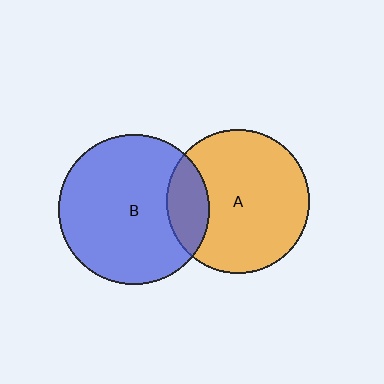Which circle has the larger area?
Circle B (blue).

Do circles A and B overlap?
Yes.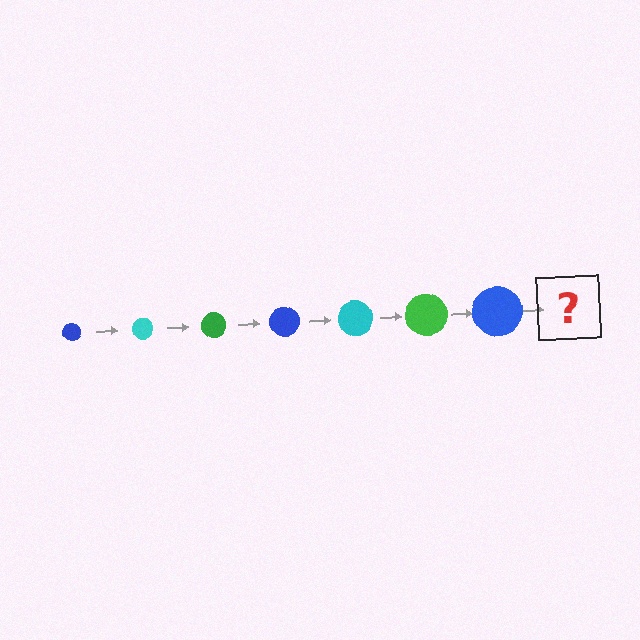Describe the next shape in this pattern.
It should be a cyan circle, larger than the previous one.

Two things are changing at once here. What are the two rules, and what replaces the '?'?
The two rules are that the circle grows larger each step and the color cycles through blue, cyan, and green. The '?' should be a cyan circle, larger than the previous one.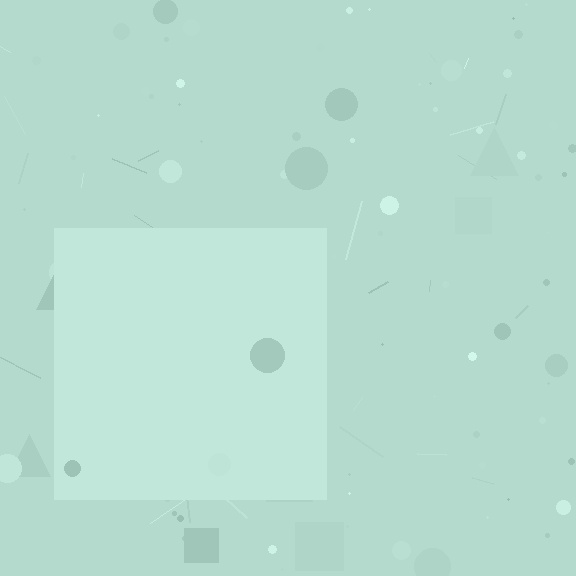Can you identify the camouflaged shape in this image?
The camouflaged shape is a square.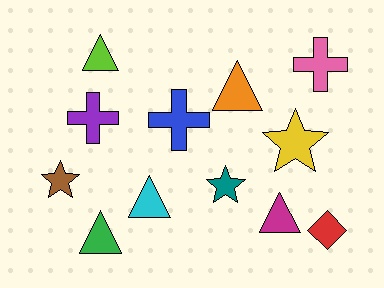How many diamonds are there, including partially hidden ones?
There is 1 diamond.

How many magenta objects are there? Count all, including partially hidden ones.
There is 1 magenta object.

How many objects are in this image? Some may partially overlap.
There are 12 objects.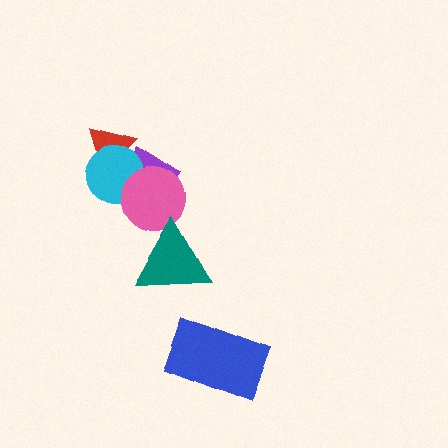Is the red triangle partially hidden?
Yes, it is partially covered by another shape.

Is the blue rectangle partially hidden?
No, no other shape covers it.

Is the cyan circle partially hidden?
Yes, it is partially covered by another shape.